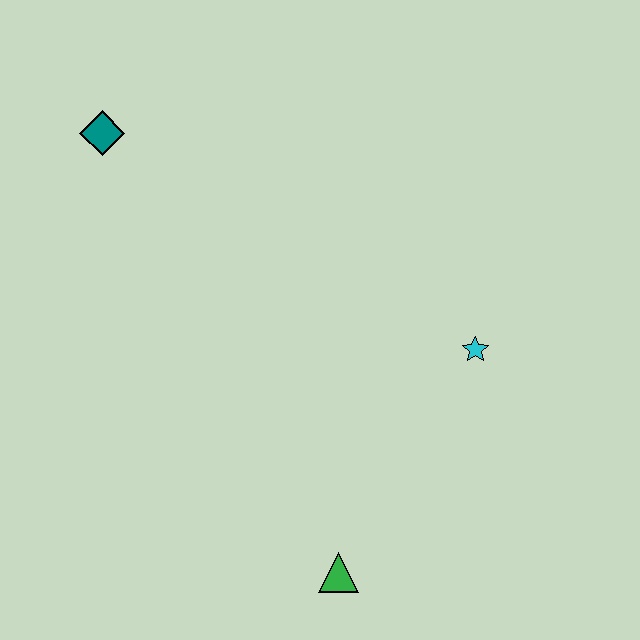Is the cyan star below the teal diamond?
Yes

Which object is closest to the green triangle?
The cyan star is closest to the green triangle.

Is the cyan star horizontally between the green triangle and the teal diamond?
No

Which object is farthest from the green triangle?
The teal diamond is farthest from the green triangle.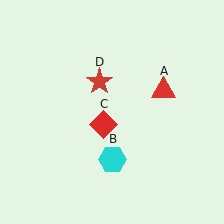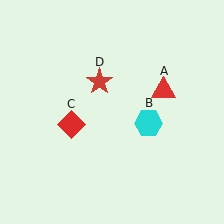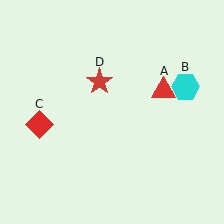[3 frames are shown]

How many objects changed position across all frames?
2 objects changed position: cyan hexagon (object B), red diamond (object C).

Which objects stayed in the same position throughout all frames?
Red triangle (object A) and red star (object D) remained stationary.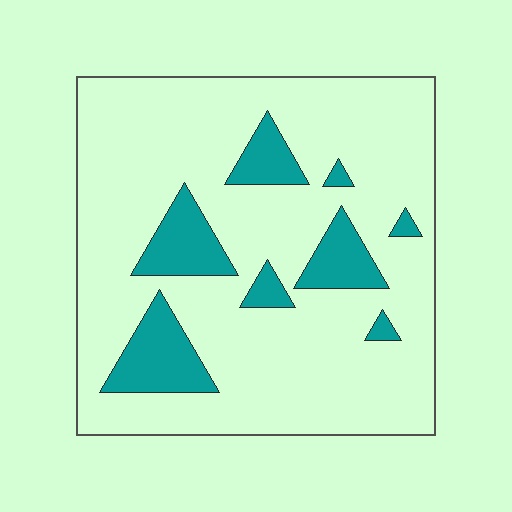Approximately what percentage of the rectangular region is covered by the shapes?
Approximately 15%.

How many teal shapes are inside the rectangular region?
8.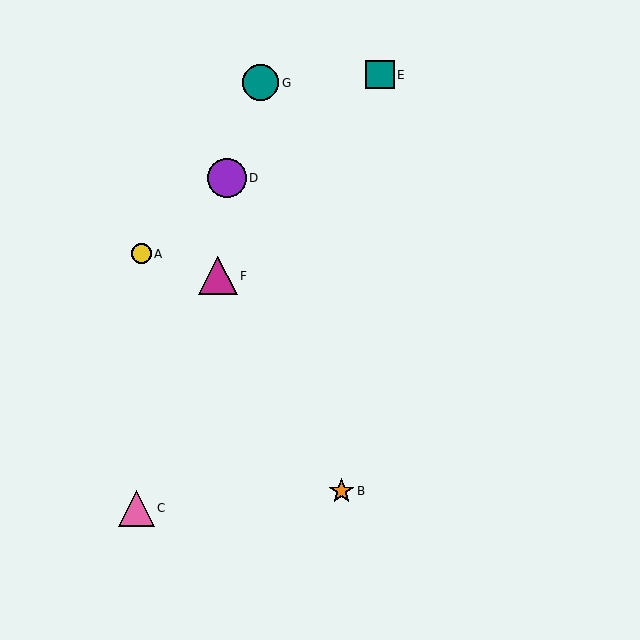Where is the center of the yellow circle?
The center of the yellow circle is at (141, 254).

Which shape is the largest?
The purple circle (labeled D) is the largest.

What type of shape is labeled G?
Shape G is a teal circle.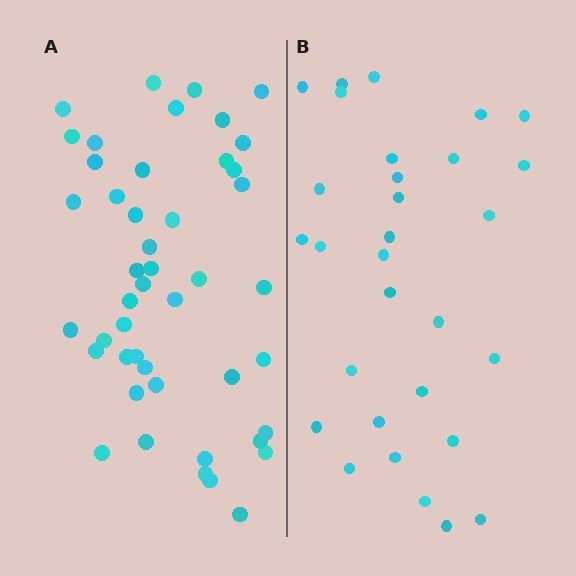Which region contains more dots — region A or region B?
Region A (the left region) has more dots.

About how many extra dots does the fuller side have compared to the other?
Region A has approximately 15 more dots than region B.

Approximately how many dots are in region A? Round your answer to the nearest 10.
About 50 dots. (The exact count is 46, which rounds to 50.)